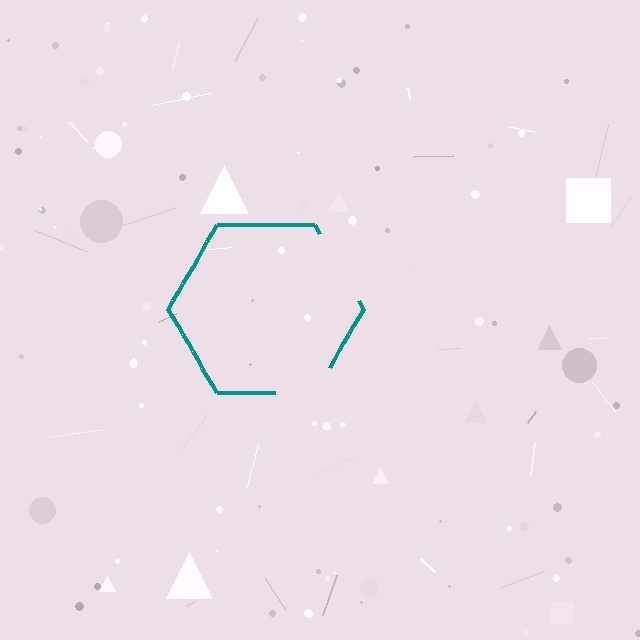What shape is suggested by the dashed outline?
The dashed outline suggests a hexagon.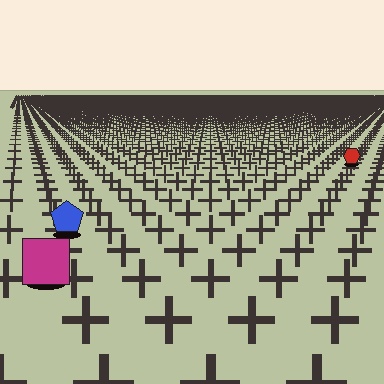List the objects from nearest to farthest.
From nearest to farthest: the magenta square, the blue pentagon, the red hexagon.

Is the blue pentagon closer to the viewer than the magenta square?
No. The magenta square is closer — you can tell from the texture gradient: the ground texture is coarser near it.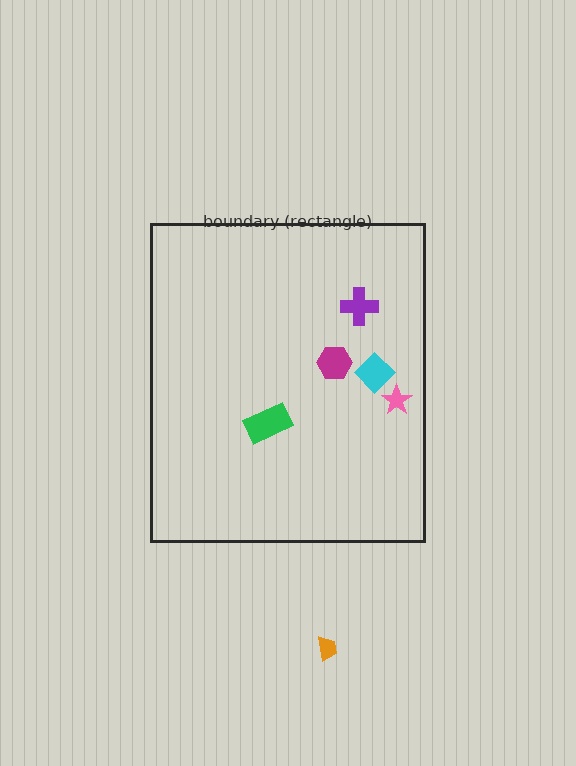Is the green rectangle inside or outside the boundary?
Inside.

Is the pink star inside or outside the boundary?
Inside.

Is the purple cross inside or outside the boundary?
Inside.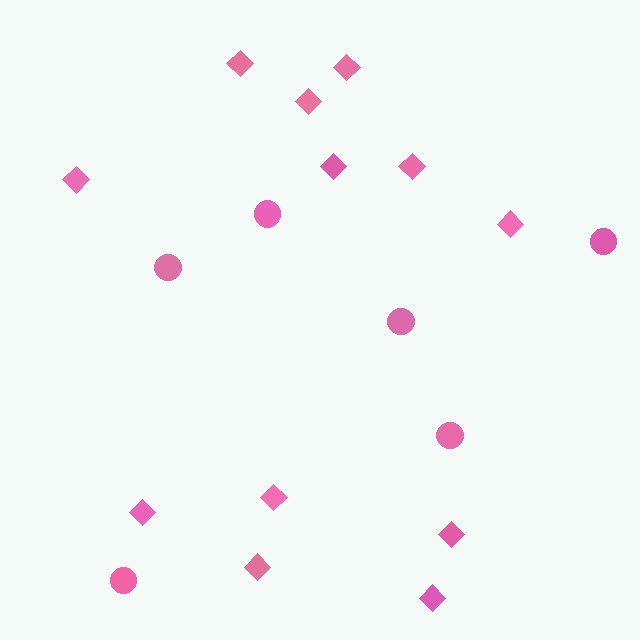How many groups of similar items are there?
There are 2 groups: one group of diamonds (12) and one group of circles (6).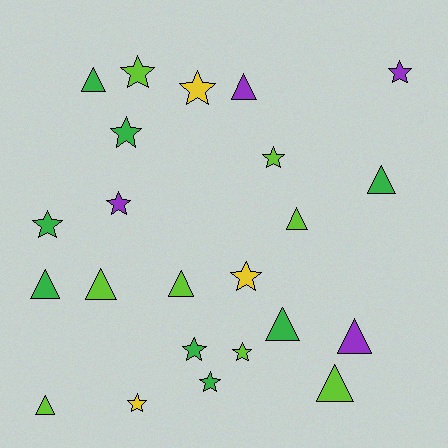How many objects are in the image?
There are 23 objects.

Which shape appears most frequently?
Star, with 12 objects.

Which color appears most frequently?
Green, with 8 objects.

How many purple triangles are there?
There are 2 purple triangles.